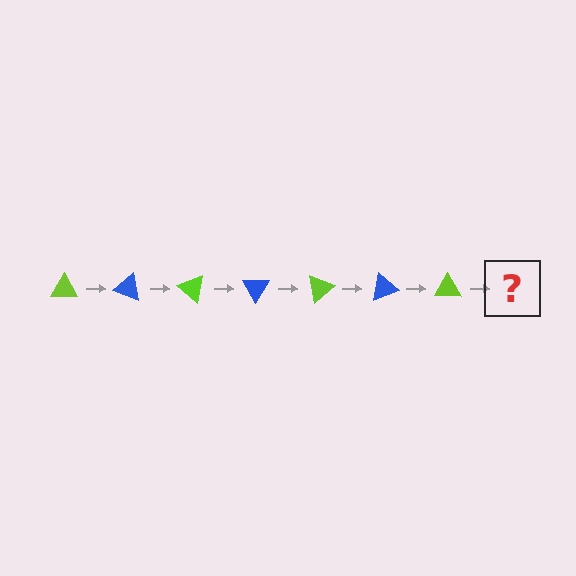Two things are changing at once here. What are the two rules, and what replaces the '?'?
The two rules are that it rotates 20 degrees each step and the color cycles through lime and blue. The '?' should be a blue triangle, rotated 140 degrees from the start.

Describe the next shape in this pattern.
It should be a blue triangle, rotated 140 degrees from the start.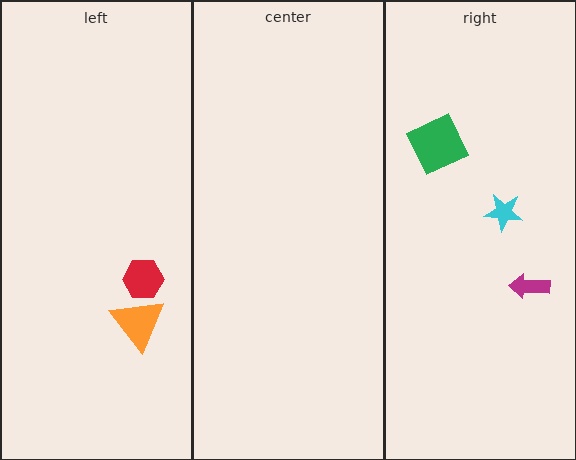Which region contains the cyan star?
The right region.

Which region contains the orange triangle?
The left region.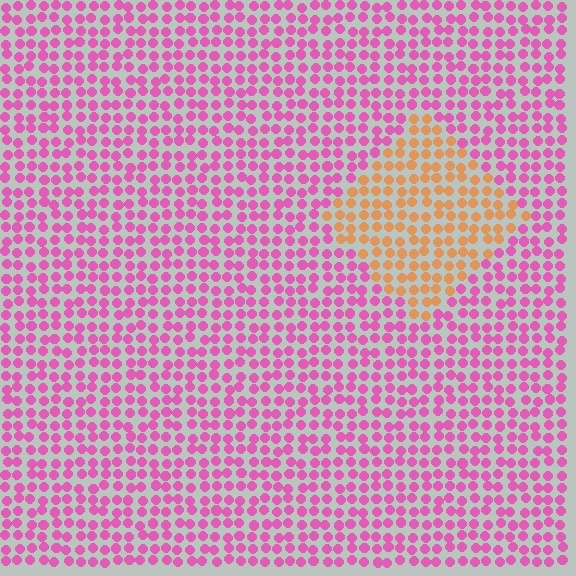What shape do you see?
I see a diamond.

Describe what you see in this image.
The image is filled with small pink elements in a uniform arrangement. A diamond-shaped region is visible where the elements are tinted to a slightly different hue, forming a subtle color boundary.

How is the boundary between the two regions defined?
The boundary is defined purely by a slight shift in hue (about 67 degrees). Spacing, size, and orientation are identical on both sides.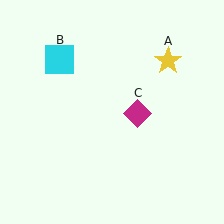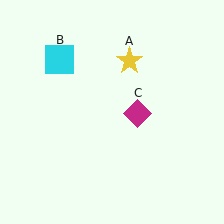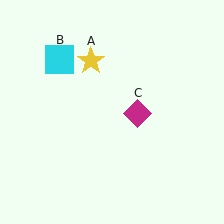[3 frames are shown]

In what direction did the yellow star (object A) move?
The yellow star (object A) moved left.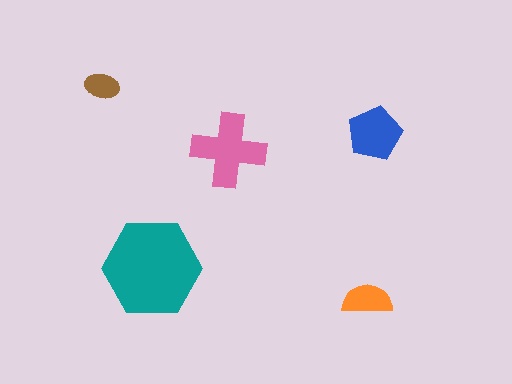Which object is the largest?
The teal hexagon.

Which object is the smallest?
The brown ellipse.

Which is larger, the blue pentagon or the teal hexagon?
The teal hexagon.